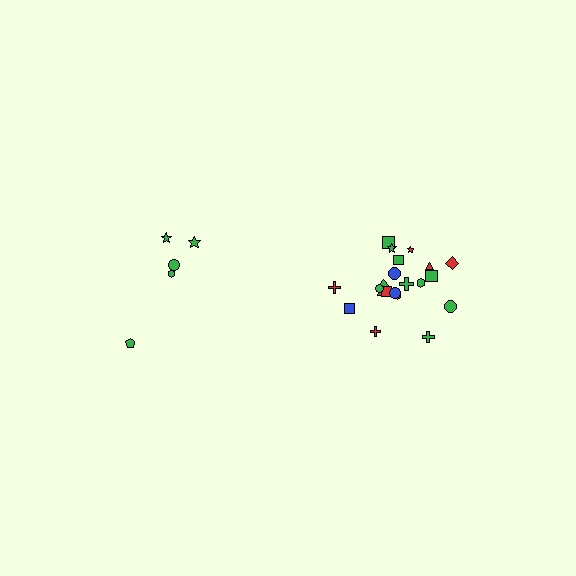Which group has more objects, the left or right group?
The right group.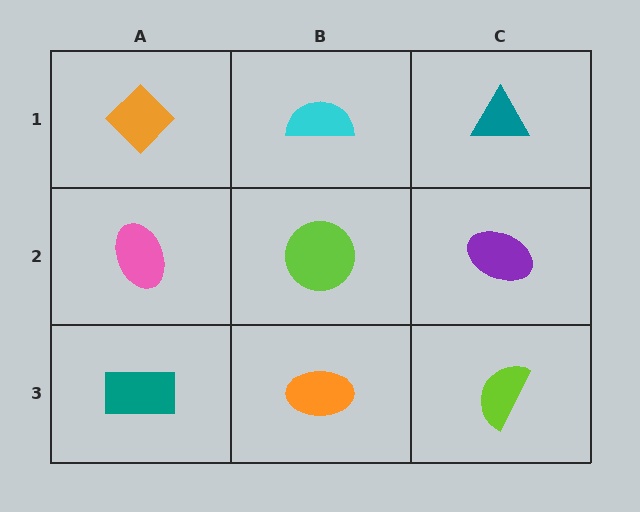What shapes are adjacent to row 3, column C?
A purple ellipse (row 2, column C), an orange ellipse (row 3, column B).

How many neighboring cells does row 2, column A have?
3.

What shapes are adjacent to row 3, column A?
A pink ellipse (row 2, column A), an orange ellipse (row 3, column B).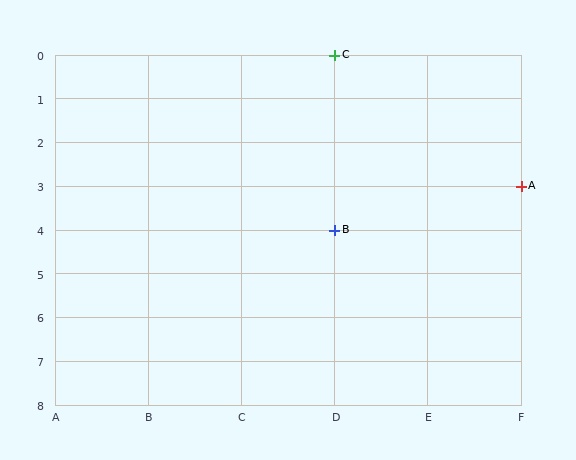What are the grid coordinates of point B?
Point B is at grid coordinates (D, 4).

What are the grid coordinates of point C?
Point C is at grid coordinates (D, 0).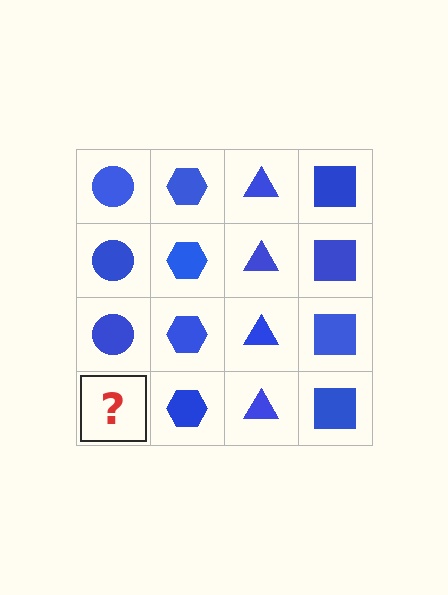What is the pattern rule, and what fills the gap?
The rule is that each column has a consistent shape. The gap should be filled with a blue circle.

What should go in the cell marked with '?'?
The missing cell should contain a blue circle.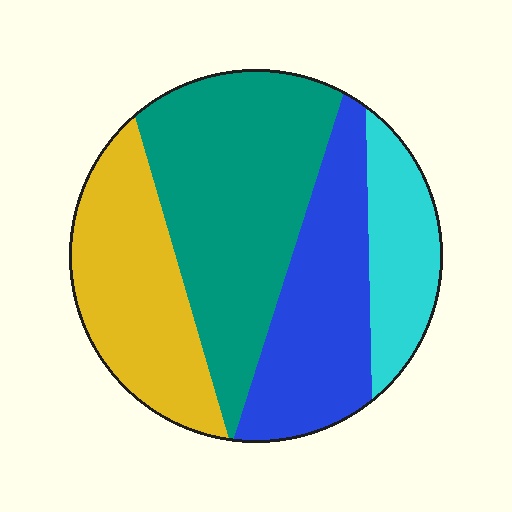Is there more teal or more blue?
Teal.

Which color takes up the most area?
Teal, at roughly 35%.